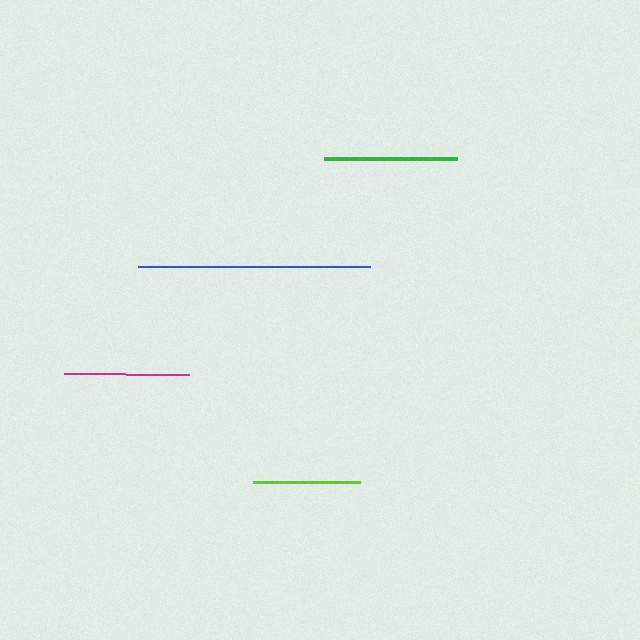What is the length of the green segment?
The green segment is approximately 133 pixels long.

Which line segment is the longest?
The blue line is the longest at approximately 232 pixels.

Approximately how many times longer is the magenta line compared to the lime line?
The magenta line is approximately 1.2 times the length of the lime line.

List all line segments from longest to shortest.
From longest to shortest: blue, green, magenta, lime.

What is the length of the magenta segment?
The magenta segment is approximately 125 pixels long.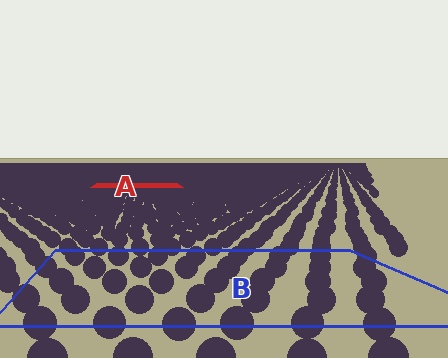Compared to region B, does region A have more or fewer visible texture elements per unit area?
Region A has more texture elements per unit area — they are packed more densely because it is farther away.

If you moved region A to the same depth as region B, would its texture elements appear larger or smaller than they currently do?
They would appear larger. At a closer depth, the same texture elements are projected at a bigger on-screen size.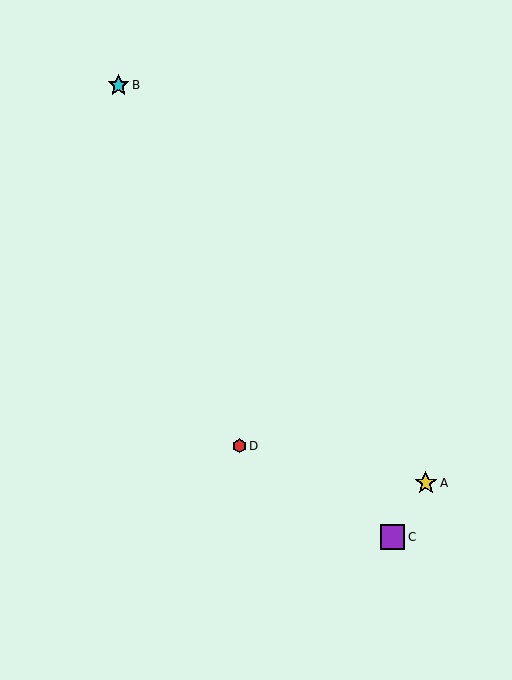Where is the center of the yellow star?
The center of the yellow star is at (426, 483).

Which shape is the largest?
The purple square (labeled C) is the largest.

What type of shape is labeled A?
Shape A is a yellow star.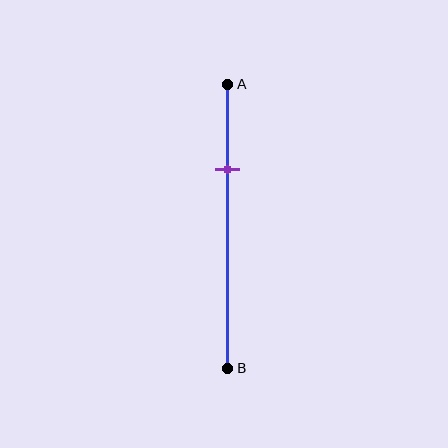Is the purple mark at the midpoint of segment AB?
No, the mark is at about 30% from A, not at the 50% midpoint.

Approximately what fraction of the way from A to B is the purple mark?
The purple mark is approximately 30% of the way from A to B.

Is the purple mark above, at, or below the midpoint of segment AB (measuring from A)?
The purple mark is above the midpoint of segment AB.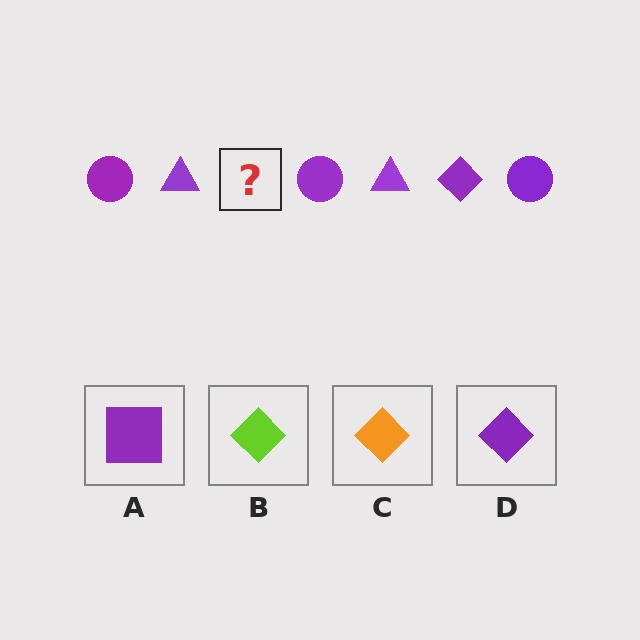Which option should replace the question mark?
Option D.